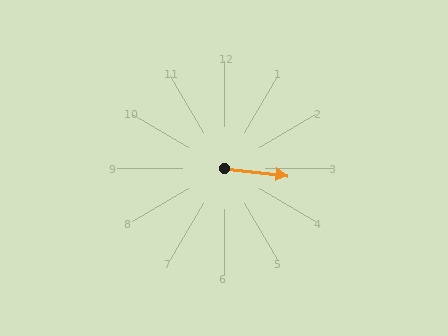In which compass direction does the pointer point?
East.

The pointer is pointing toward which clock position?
Roughly 3 o'clock.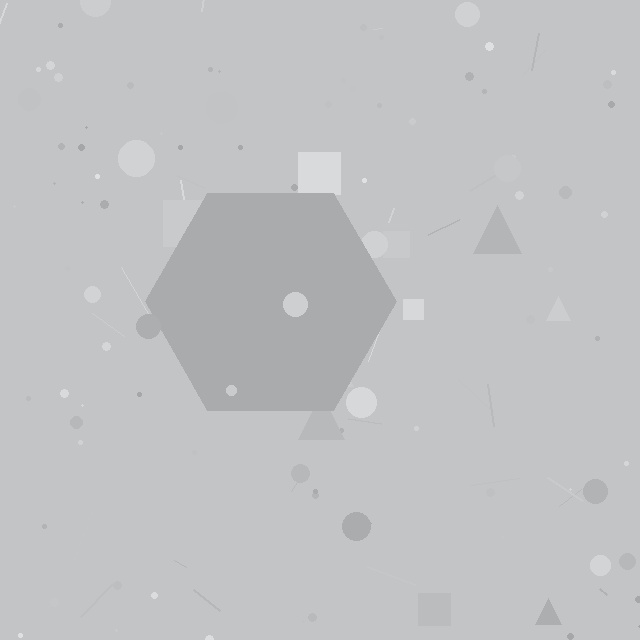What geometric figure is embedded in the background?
A hexagon is embedded in the background.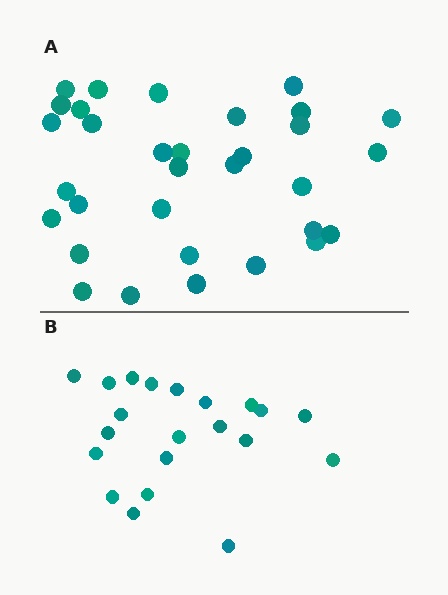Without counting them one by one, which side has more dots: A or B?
Region A (the top region) has more dots.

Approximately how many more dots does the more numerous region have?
Region A has roughly 12 or so more dots than region B.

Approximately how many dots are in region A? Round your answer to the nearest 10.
About 30 dots. (The exact count is 32, which rounds to 30.)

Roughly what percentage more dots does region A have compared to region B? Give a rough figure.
About 50% more.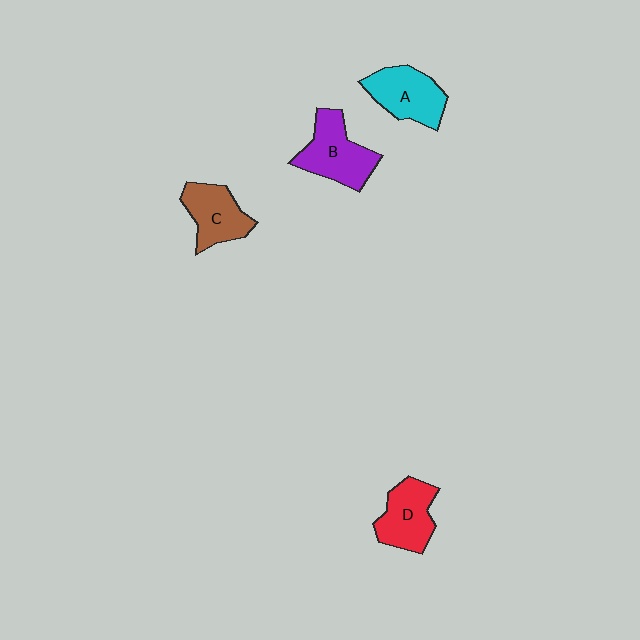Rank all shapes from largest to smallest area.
From largest to smallest: B (purple), A (cyan), D (red), C (brown).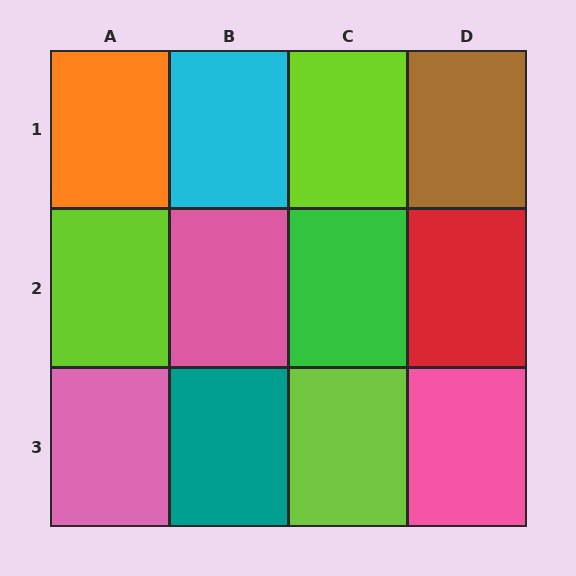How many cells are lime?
3 cells are lime.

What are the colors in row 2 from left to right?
Lime, pink, green, red.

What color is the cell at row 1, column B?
Cyan.